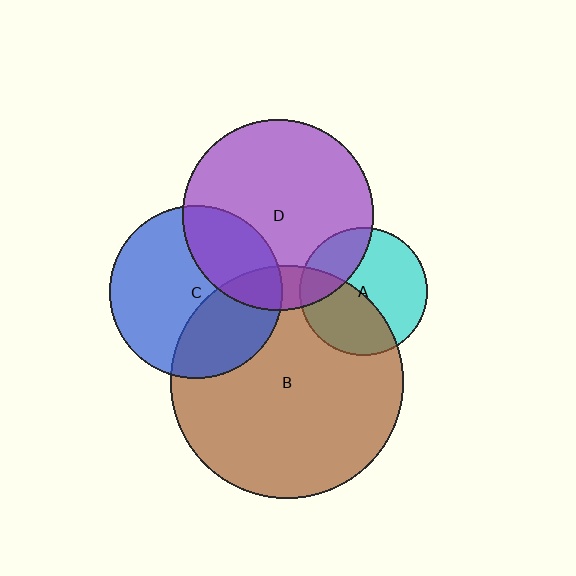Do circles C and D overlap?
Yes.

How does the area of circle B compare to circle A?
Approximately 3.3 times.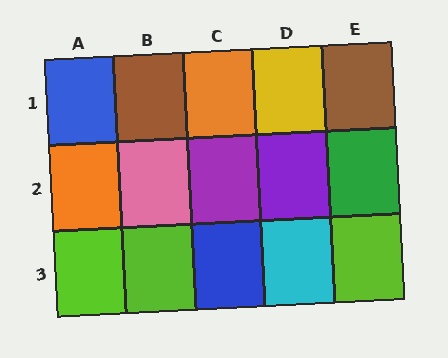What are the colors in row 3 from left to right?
Lime, lime, blue, cyan, lime.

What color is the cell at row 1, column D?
Yellow.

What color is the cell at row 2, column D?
Purple.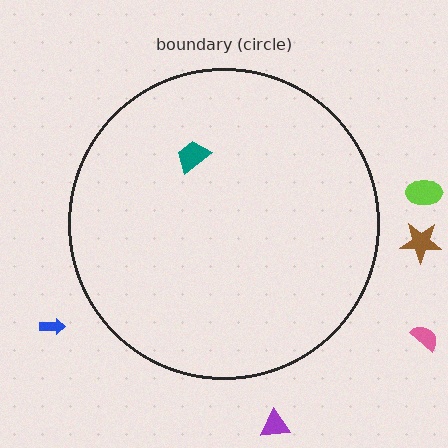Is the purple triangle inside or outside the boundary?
Outside.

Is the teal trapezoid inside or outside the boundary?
Inside.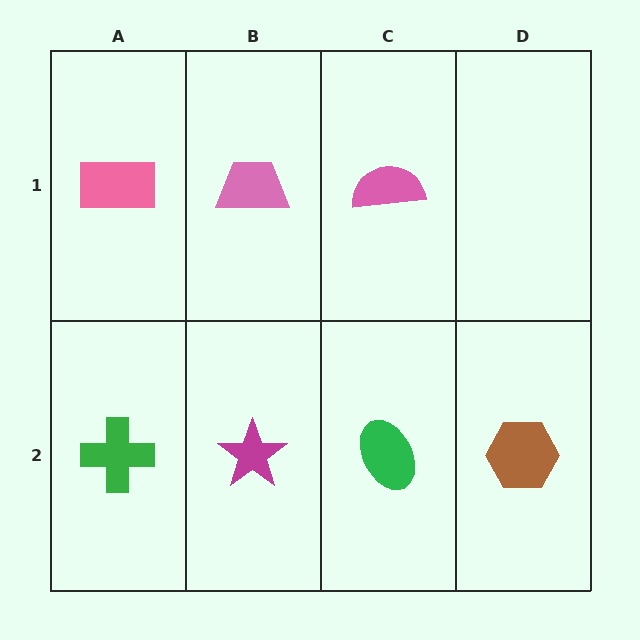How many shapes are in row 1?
3 shapes.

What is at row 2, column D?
A brown hexagon.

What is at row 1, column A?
A pink rectangle.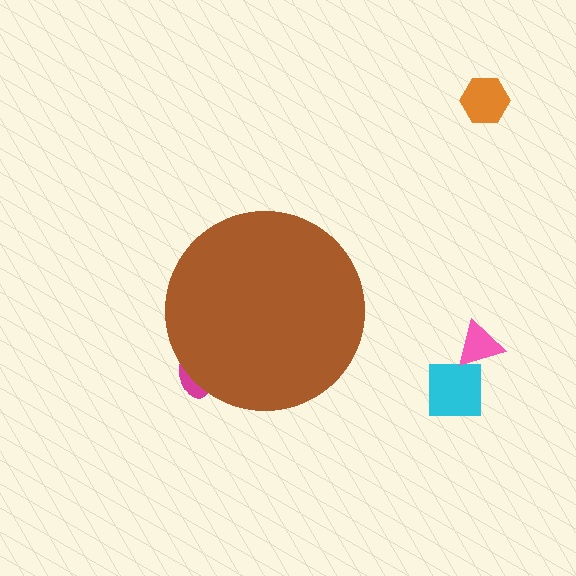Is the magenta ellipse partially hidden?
Yes, the magenta ellipse is partially hidden behind the brown circle.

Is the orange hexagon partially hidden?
No, the orange hexagon is fully visible.